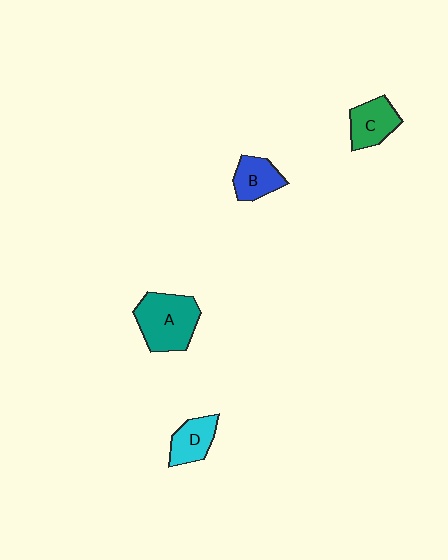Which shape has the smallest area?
Shape B (blue).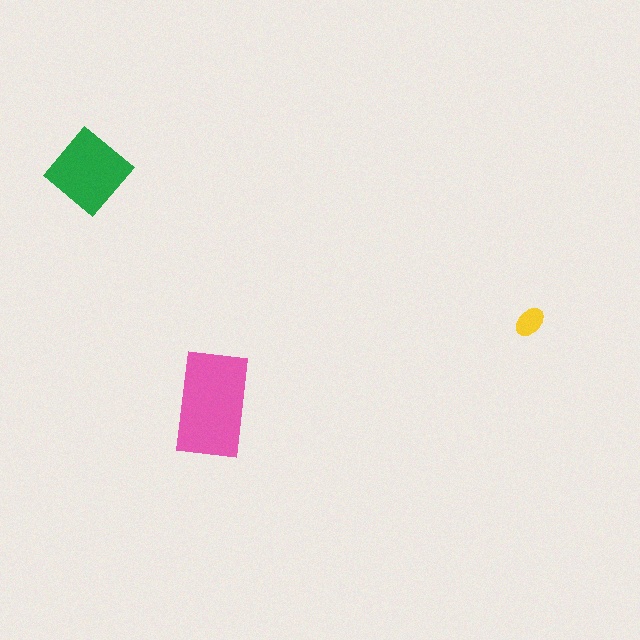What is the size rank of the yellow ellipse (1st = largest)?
3rd.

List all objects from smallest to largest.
The yellow ellipse, the green diamond, the pink rectangle.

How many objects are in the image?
There are 3 objects in the image.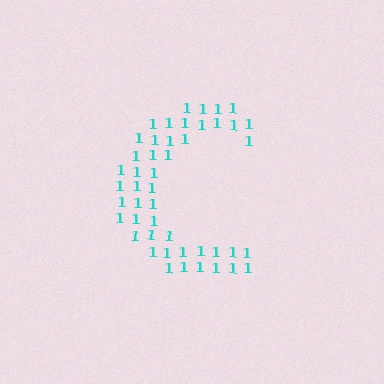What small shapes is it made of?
It is made of small digit 1's.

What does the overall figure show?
The overall figure shows the letter C.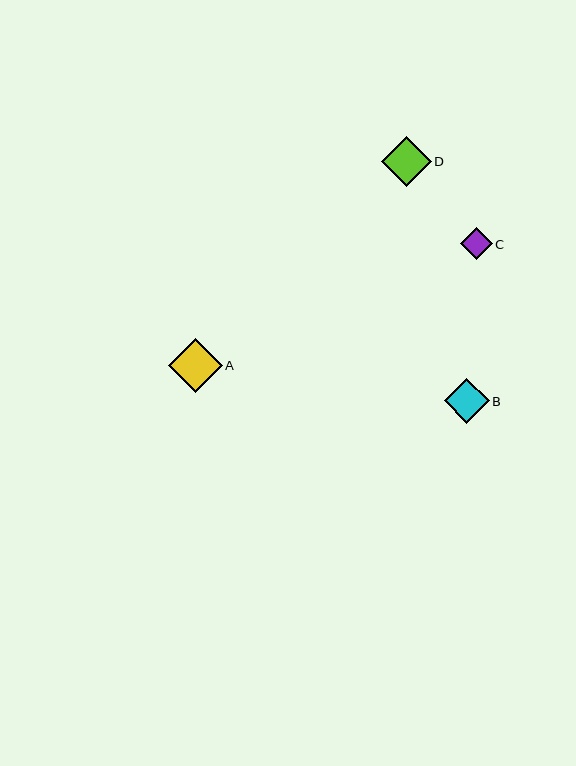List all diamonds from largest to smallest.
From largest to smallest: A, D, B, C.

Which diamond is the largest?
Diamond A is the largest with a size of approximately 54 pixels.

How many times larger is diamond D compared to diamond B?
Diamond D is approximately 1.1 times the size of diamond B.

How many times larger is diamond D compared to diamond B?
Diamond D is approximately 1.1 times the size of diamond B.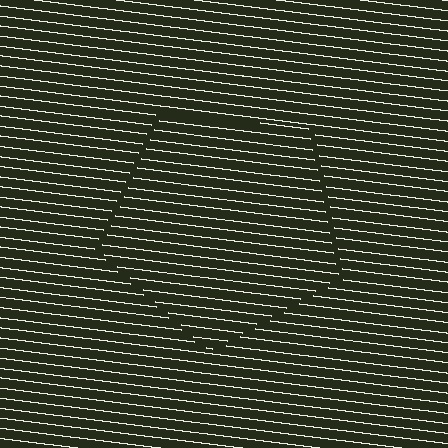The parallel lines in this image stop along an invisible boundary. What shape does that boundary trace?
An illusory pentagon. The interior of the shape contains the same grating, shifted by half a period — the contour is defined by the phase discontinuity where line-ends from the inner and outer gratings abut.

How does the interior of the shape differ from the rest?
The interior of the shape contains the same grating, shifted by half a period — the contour is defined by the phase discontinuity where line-ends from the inner and outer gratings abut.